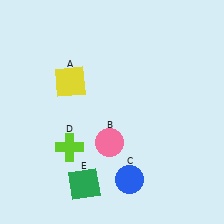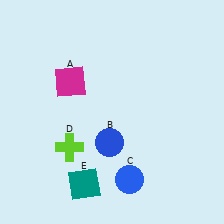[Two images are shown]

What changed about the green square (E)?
In Image 1, E is green. In Image 2, it changed to teal.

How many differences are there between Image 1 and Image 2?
There are 3 differences between the two images.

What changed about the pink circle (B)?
In Image 1, B is pink. In Image 2, it changed to blue.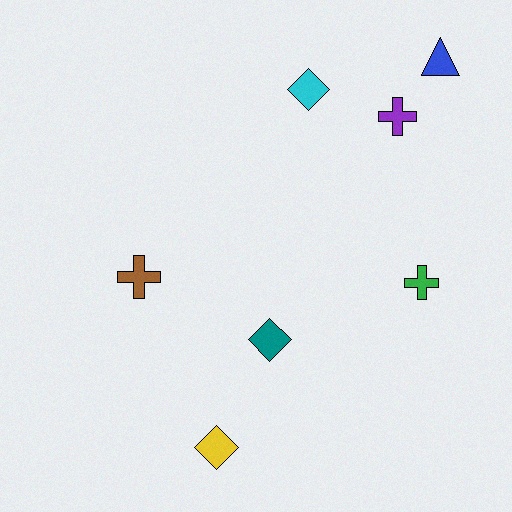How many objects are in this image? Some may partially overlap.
There are 7 objects.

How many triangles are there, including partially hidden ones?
There is 1 triangle.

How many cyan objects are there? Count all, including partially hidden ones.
There is 1 cyan object.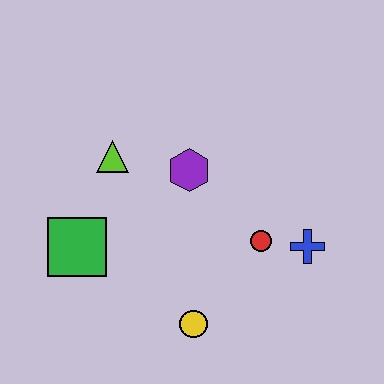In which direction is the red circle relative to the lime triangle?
The red circle is to the right of the lime triangle.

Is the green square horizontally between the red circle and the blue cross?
No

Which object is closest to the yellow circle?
The red circle is closest to the yellow circle.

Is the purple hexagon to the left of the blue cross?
Yes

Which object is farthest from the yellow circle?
The lime triangle is farthest from the yellow circle.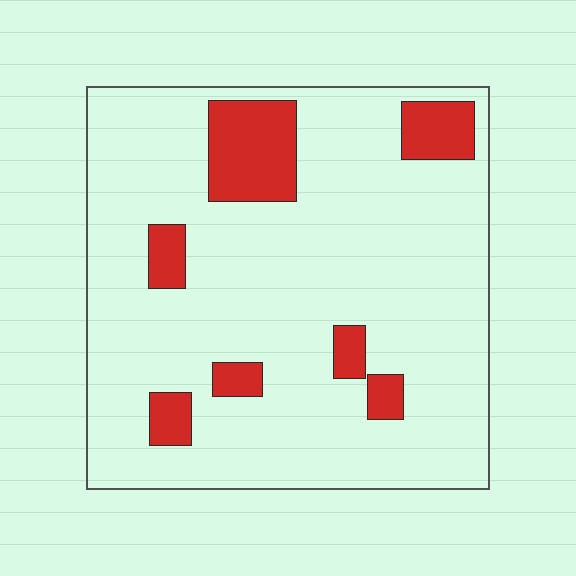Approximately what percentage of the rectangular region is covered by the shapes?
Approximately 15%.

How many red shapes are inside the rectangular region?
7.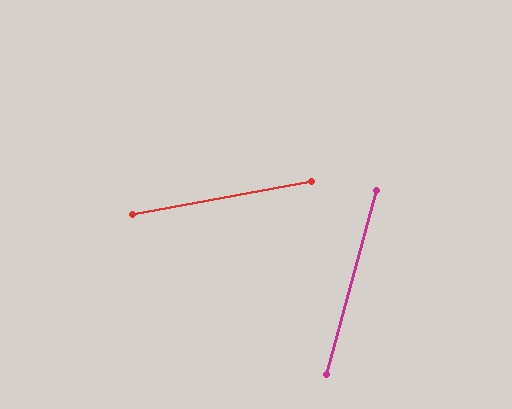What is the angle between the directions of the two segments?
Approximately 64 degrees.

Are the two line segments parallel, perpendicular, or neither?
Neither parallel nor perpendicular — they differ by about 64°.